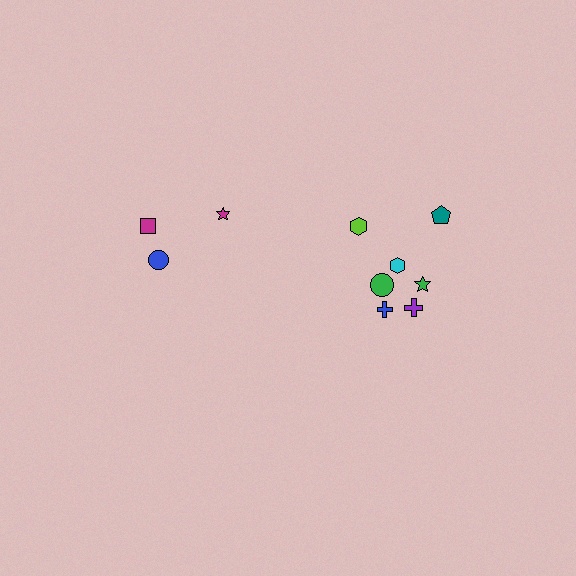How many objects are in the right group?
There are 7 objects.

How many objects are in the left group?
There are 3 objects.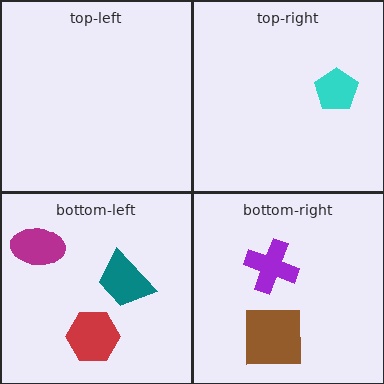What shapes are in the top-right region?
The cyan pentagon.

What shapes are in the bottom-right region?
The purple cross, the brown square.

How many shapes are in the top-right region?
1.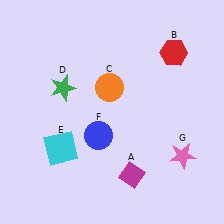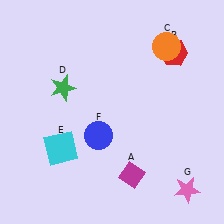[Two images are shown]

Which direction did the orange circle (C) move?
The orange circle (C) moved right.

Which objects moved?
The objects that moved are: the orange circle (C), the pink star (G).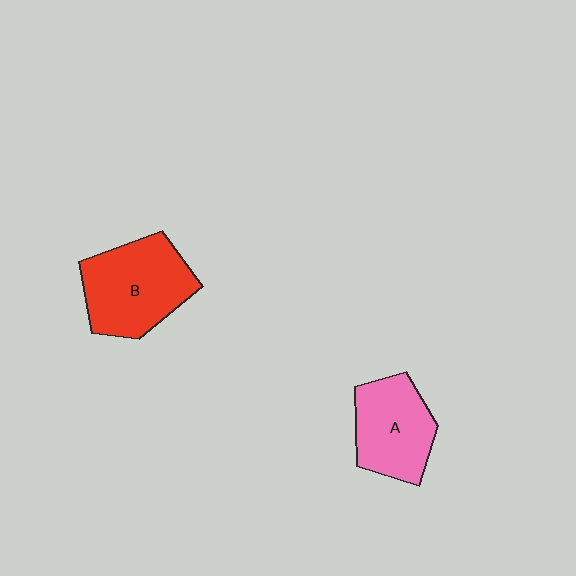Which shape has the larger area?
Shape B (red).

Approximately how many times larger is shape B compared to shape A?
Approximately 1.2 times.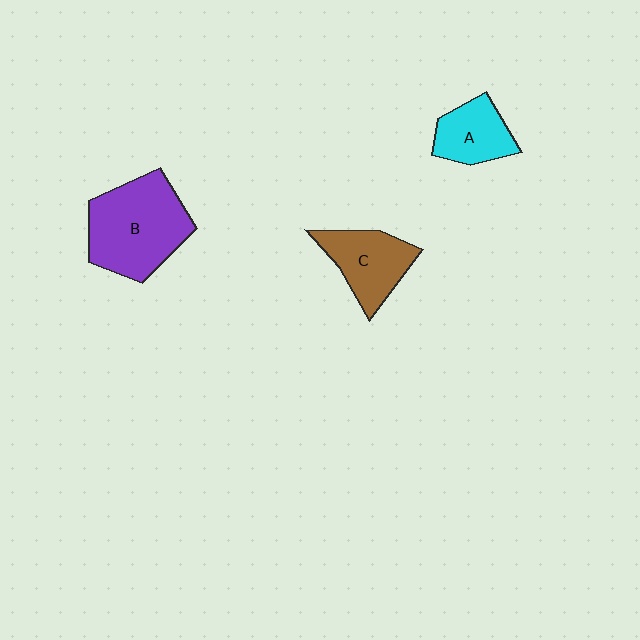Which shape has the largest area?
Shape B (purple).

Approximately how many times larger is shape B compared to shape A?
Approximately 2.0 times.